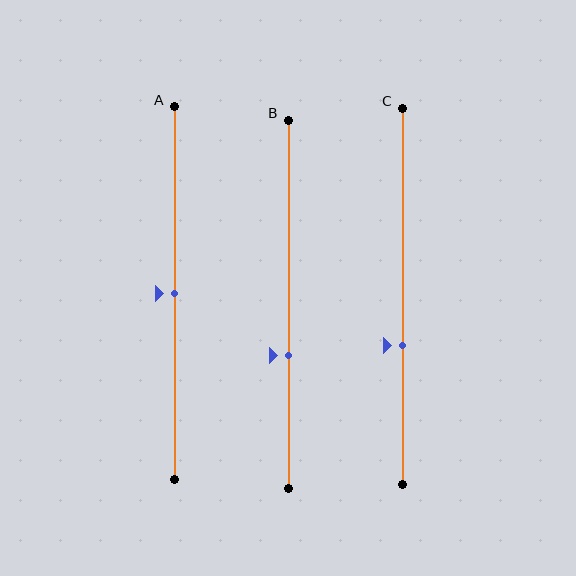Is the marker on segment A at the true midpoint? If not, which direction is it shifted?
Yes, the marker on segment A is at the true midpoint.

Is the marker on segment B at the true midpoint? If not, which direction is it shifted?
No, the marker on segment B is shifted downward by about 14% of the segment length.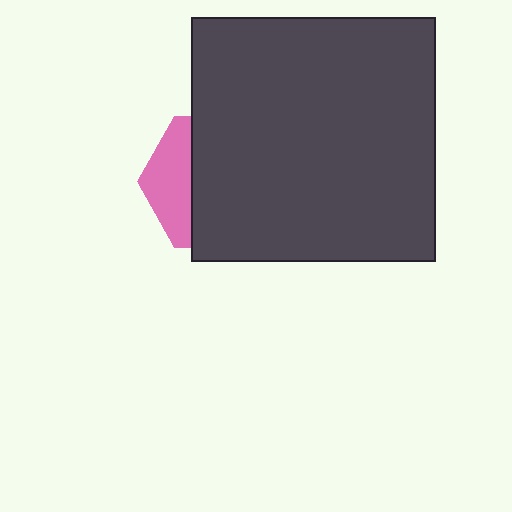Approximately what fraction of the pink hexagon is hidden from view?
Roughly 69% of the pink hexagon is hidden behind the dark gray square.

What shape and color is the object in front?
The object in front is a dark gray square.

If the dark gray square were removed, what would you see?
You would see the complete pink hexagon.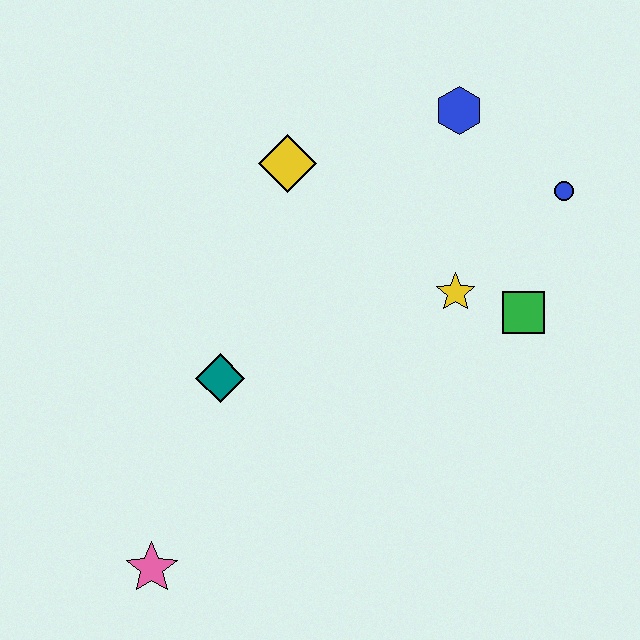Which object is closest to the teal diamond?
The pink star is closest to the teal diamond.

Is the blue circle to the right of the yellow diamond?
Yes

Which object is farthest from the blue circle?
The pink star is farthest from the blue circle.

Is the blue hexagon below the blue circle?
No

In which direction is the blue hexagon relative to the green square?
The blue hexagon is above the green square.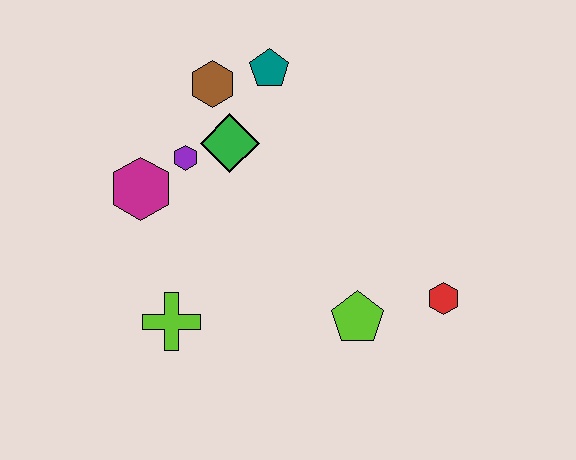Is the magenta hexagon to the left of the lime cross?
Yes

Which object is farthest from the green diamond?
The red hexagon is farthest from the green diamond.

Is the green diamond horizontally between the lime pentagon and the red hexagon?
No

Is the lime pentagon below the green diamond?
Yes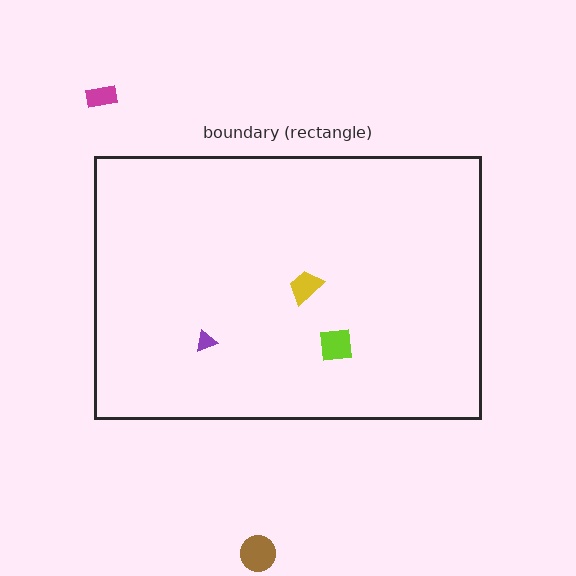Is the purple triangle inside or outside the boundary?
Inside.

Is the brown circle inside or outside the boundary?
Outside.